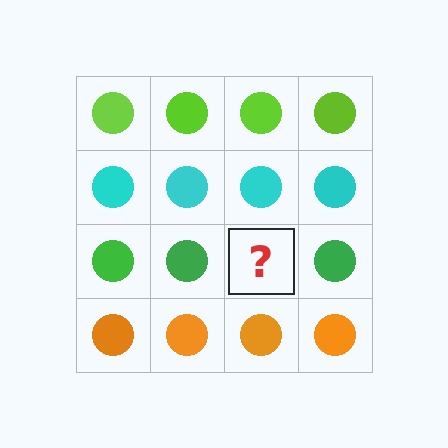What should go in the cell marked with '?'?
The missing cell should contain a green circle.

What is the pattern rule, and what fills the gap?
The rule is that each row has a consistent color. The gap should be filled with a green circle.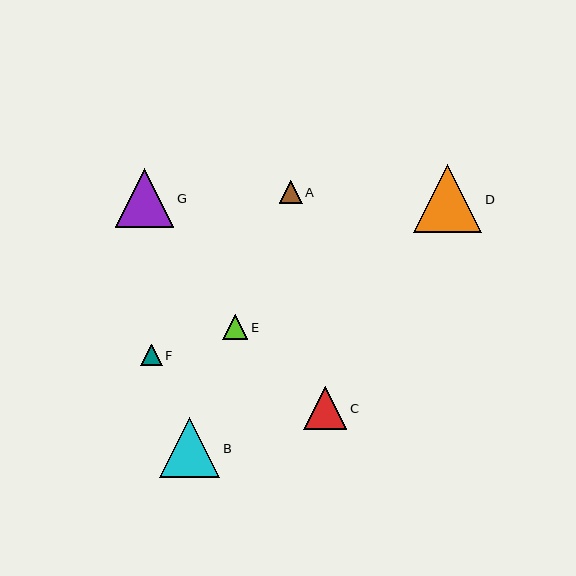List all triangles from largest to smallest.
From largest to smallest: D, B, G, C, E, A, F.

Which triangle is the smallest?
Triangle F is the smallest with a size of approximately 22 pixels.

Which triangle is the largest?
Triangle D is the largest with a size of approximately 68 pixels.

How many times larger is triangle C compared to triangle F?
Triangle C is approximately 2.0 times the size of triangle F.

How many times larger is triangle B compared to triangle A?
Triangle B is approximately 2.6 times the size of triangle A.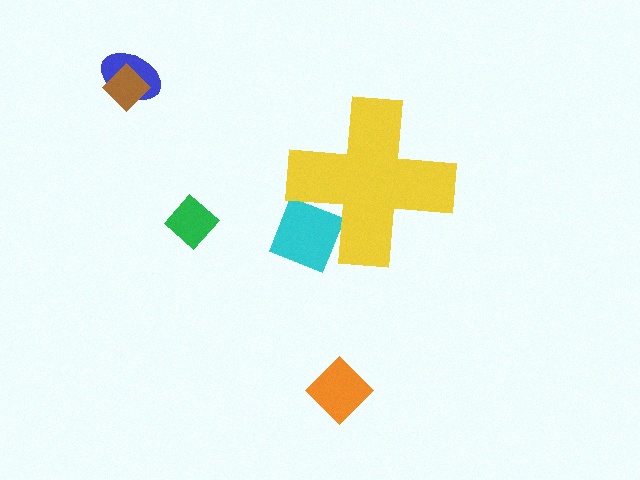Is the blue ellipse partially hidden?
No, the blue ellipse is fully visible.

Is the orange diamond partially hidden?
No, the orange diamond is fully visible.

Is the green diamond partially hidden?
No, the green diamond is fully visible.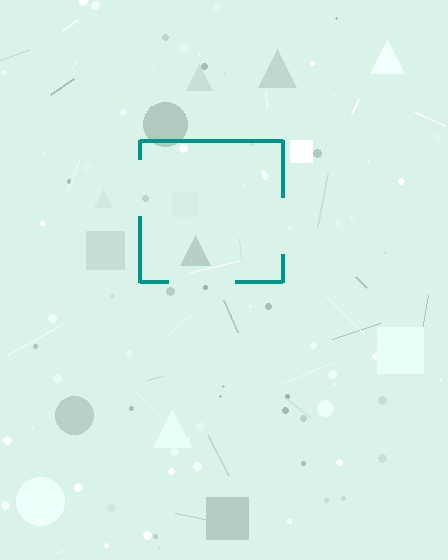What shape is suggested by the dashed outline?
The dashed outline suggests a square.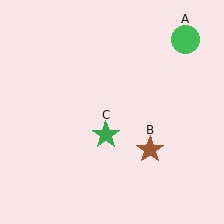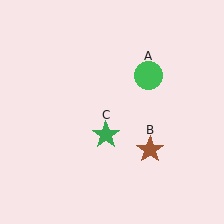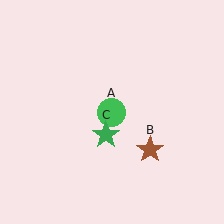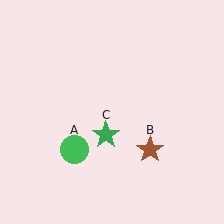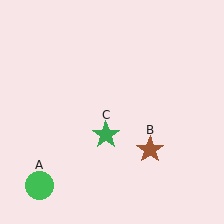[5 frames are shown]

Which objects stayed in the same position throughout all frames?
Brown star (object B) and green star (object C) remained stationary.